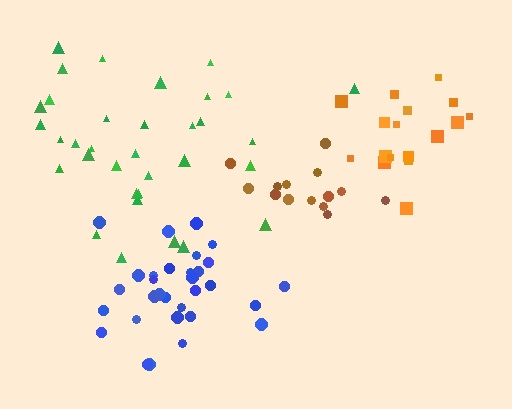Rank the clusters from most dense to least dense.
brown, blue, orange, green.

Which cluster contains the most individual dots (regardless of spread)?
Green (34).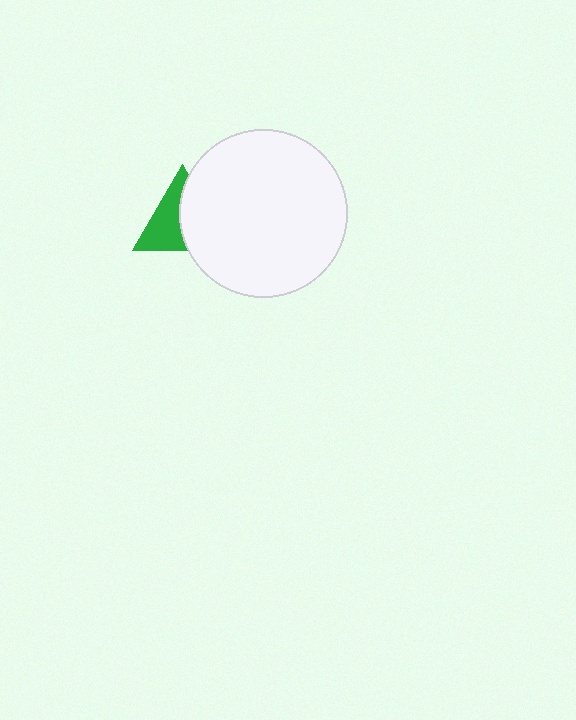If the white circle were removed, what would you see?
You would see the complete green triangle.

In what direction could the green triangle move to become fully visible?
The green triangle could move left. That would shift it out from behind the white circle entirely.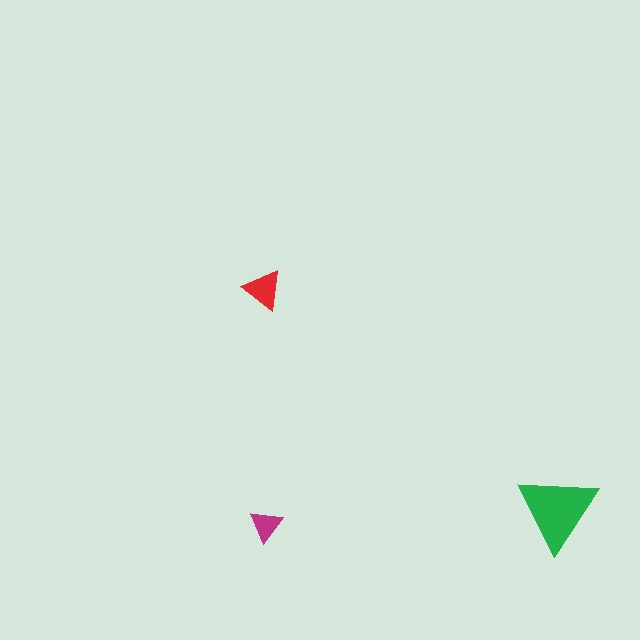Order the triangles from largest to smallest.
the green one, the red one, the magenta one.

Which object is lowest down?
The magenta triangle is bottommost.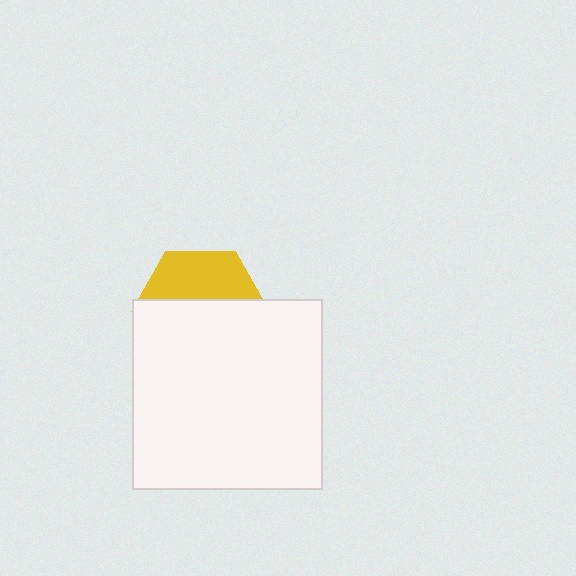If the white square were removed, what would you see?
You would see the complete yellow hexagon.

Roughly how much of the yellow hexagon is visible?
A small part of it is visible (roughly 37%).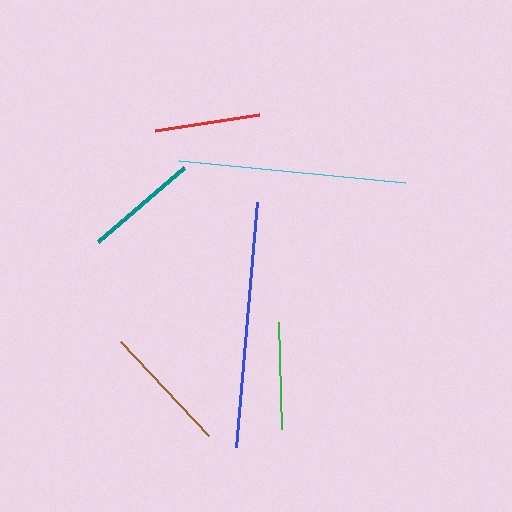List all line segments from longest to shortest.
From longest to shortest: blue, cyan, brown, teal, green, red.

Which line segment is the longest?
The blue line is the longest at approximately 246 pixels.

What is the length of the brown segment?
The brown segment is approximately 129 pixels long.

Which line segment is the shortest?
The red line is the shortest at approximately 106 pixels.